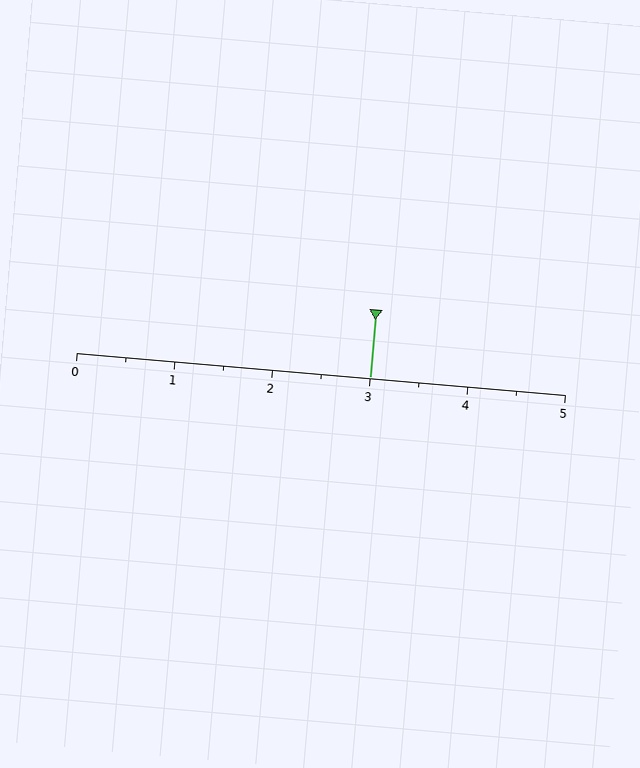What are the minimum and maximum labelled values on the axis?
The axis runs from 0 to 5.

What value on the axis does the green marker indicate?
The marker indicates approximately 3.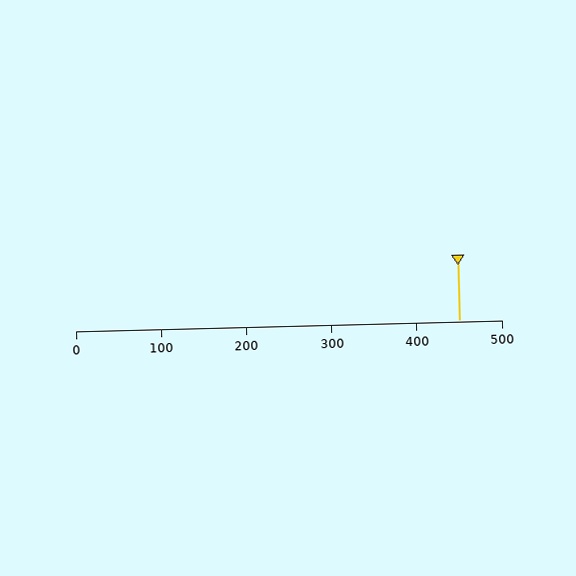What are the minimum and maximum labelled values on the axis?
The axis runs from 0 to 500.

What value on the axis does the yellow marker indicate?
The marker indicates approximately 450.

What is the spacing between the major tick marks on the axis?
The major ticks are spaced 100 apart.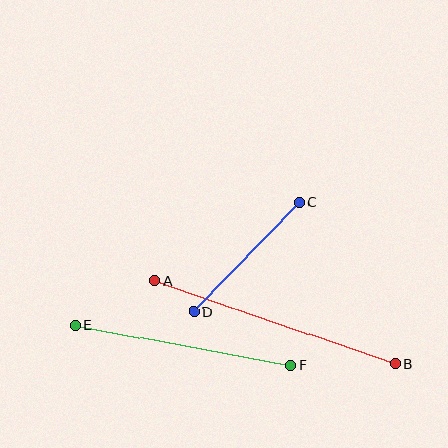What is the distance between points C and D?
The distance is approximately 152 pixels.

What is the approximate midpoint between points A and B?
The midpoint is at approximately (275, 323) pixels.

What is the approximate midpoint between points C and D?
The midpoint is at approximately (247, 257) pixels.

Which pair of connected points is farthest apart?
Points A and B are farthest apart.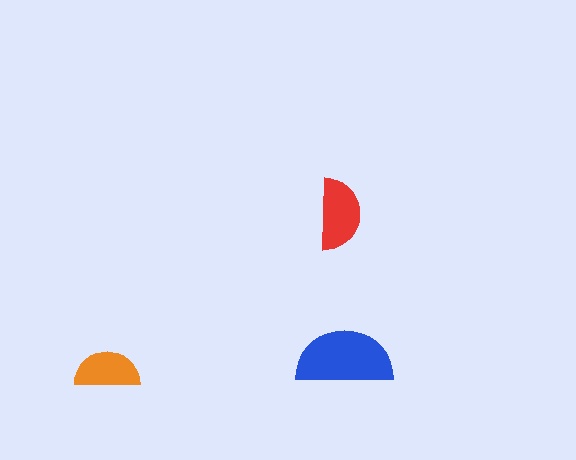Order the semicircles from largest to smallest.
the blue one, the red one, the orange one.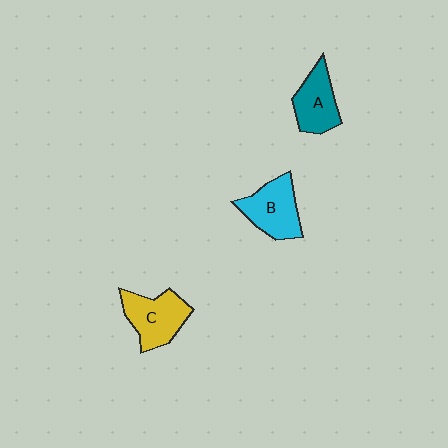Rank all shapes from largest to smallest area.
From largest to smallest: C (yellow), B (cyan), A (teal).